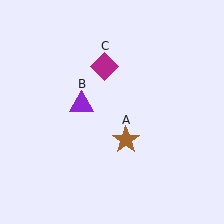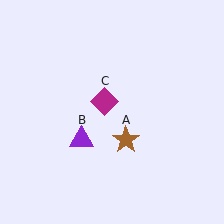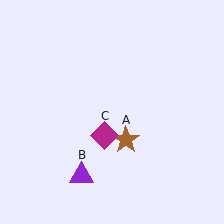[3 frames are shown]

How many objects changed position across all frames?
2 objects changed position: purple triangle (object B), magenta diamond (object C).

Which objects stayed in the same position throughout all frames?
Brown star (object A) remained stationary.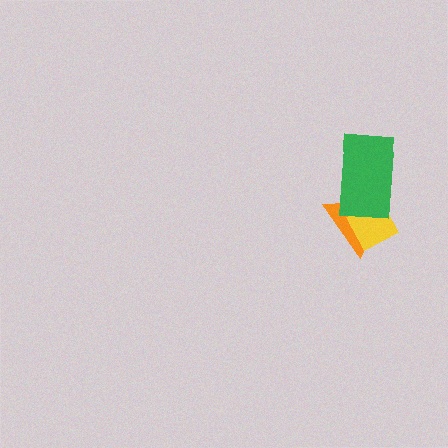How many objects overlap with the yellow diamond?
2 objects overlap with the yellow diamond.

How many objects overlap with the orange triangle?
2 objects overlap with the orange triangle.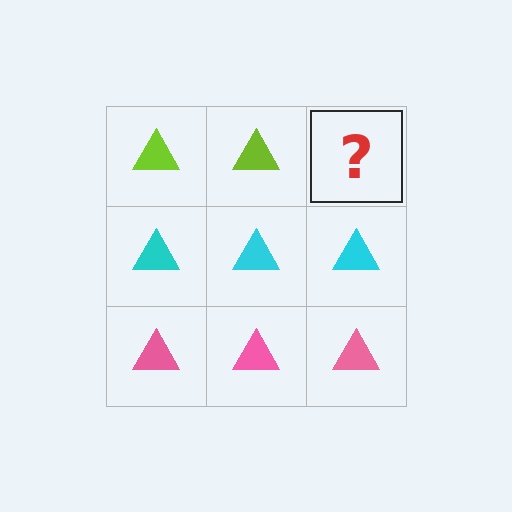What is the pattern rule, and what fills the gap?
The rule is that each row has a consistent color. The gap should be filled with a lime triangle.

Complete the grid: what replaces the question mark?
The question mark should be replaced with a lime triangle.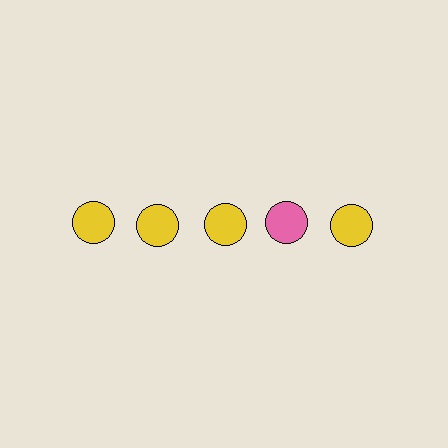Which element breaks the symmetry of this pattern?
The pink circle in the top row, second from right column breaks the symmetry. All other shapes are yellow circles.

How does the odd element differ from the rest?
It has a different color: pink instead of yellow.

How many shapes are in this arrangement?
There are 5 shapes arranged in a grid pattern.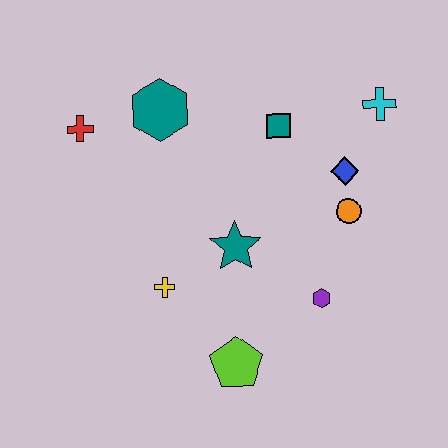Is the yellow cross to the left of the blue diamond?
Yes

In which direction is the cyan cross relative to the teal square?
The cyan cross is to the right of the teal square.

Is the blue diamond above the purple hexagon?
Yes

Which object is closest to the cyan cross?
The blue diamond is closest to the cyan cross.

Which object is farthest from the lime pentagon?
The cyan cross is farthest from the lime pentagon.